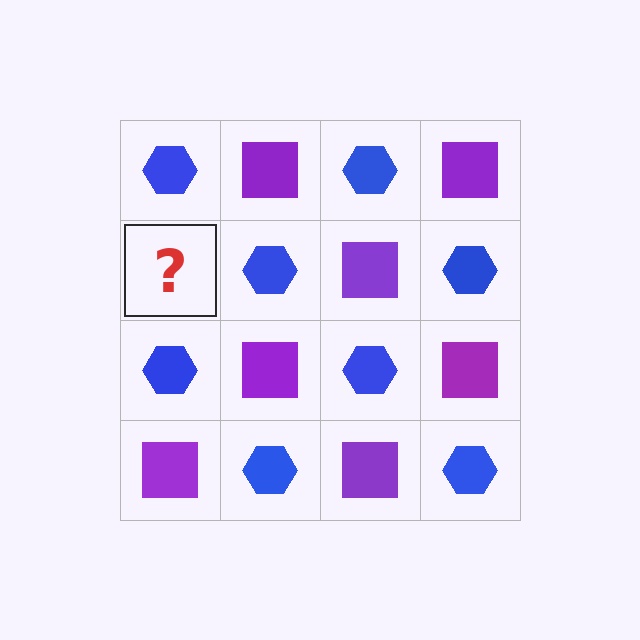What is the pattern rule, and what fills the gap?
The rule is that it alternates blue hexagon and purple square in a checkerboard pattern. The gap should be filled with a purple square.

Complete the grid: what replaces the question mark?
The question mark should be replaced with a purple square.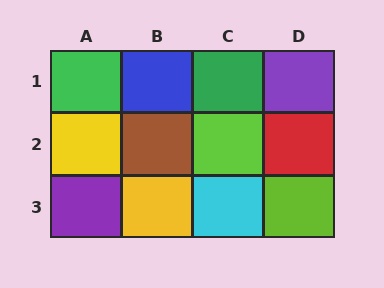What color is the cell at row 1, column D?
Purple.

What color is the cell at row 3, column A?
Purple.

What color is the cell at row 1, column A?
Green.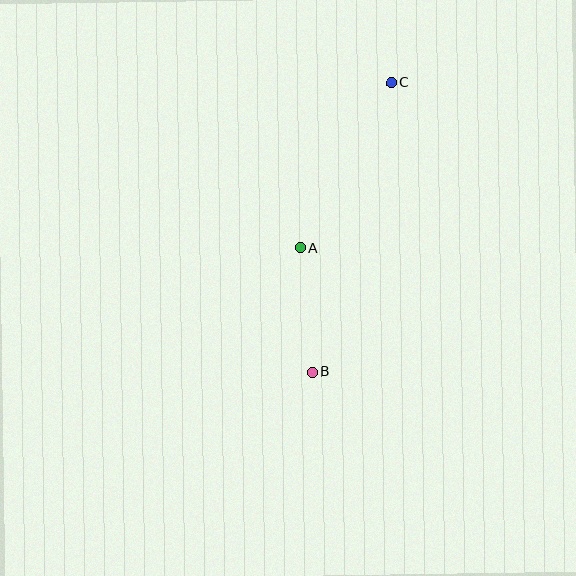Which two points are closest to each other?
Points A and B are closest to each other.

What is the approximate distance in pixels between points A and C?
The distance between A and C is approximately 188 pixels.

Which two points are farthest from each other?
Points B and C are farthest from each other.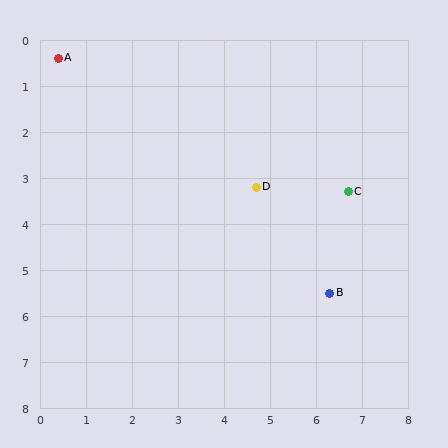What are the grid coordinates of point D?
Point D is at approximately (4.7, 3.2).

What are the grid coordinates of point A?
Point A is at approximately (0.4, 0.4).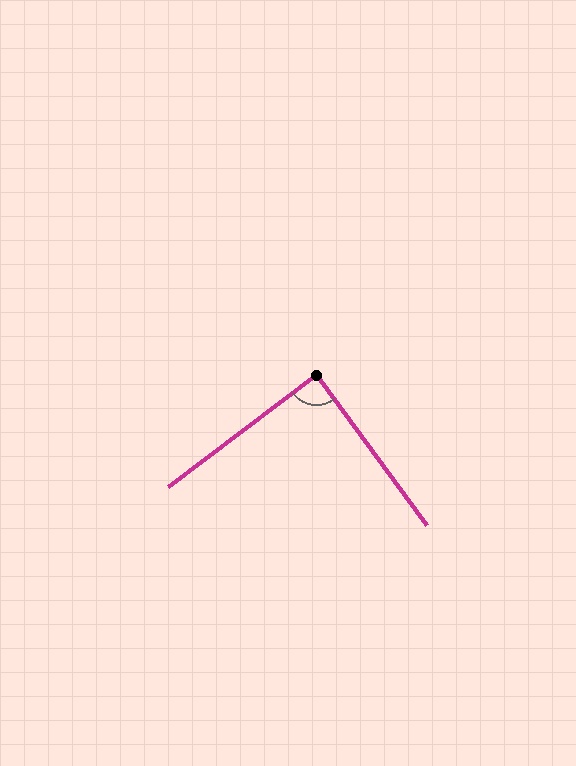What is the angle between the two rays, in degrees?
Approximately 89 degrees.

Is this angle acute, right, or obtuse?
It is approximately a right angle.